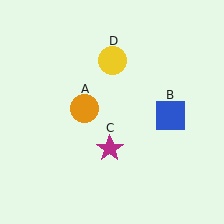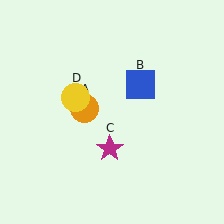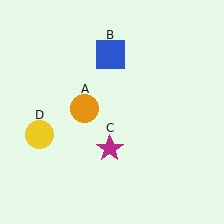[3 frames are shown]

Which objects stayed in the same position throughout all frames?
Orange circle (object A) and magenta star (object C) remained stationary.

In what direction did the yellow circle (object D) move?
The yellow circle (object D) moved down and to the left.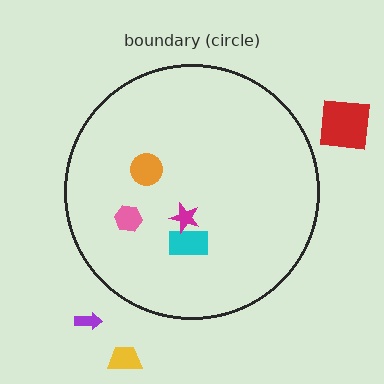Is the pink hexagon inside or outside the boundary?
Inside.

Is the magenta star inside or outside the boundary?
Inside.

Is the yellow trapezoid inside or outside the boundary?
Outside.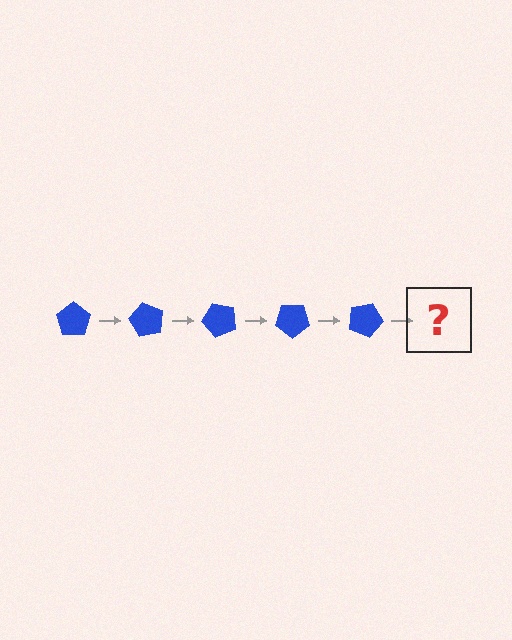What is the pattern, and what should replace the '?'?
The pattern is that the pentagon rotates 60 degrees each step. The '?' should be a blue pentagon rotated 300 degrees.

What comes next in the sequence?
The next element should be a blue pentagon rotated 300 degrees.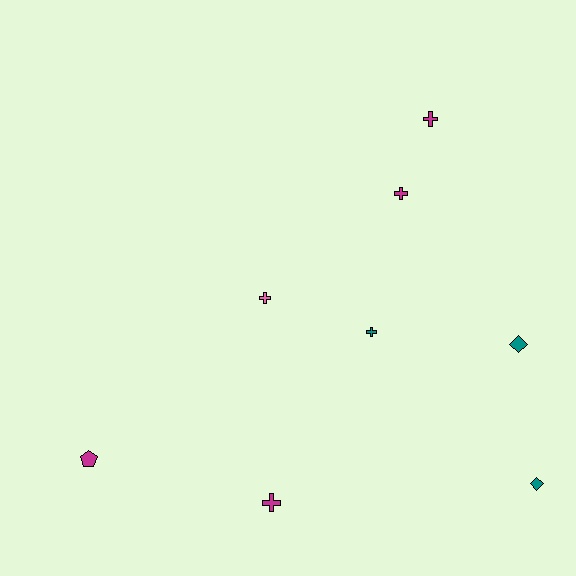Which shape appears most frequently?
Cross, with 5 objects.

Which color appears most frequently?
Magenta, with 4 objects.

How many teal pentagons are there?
There are no teal pentagons.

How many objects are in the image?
There are 8 objects.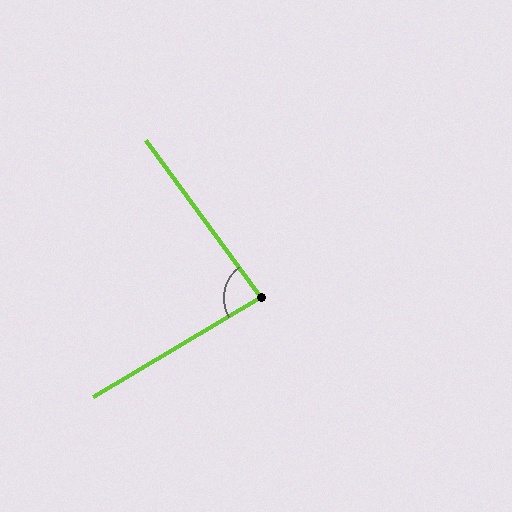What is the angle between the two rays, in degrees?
Approximately 85 degrees.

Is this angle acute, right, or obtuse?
It is acute.